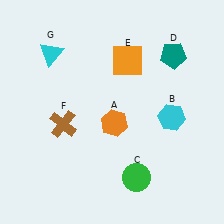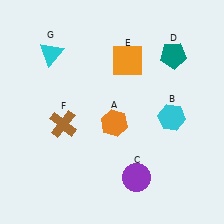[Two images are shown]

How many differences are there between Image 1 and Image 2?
There is 1 difference between the two images.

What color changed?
The circle (C) changed from green in Image 1 to purple in Image 2.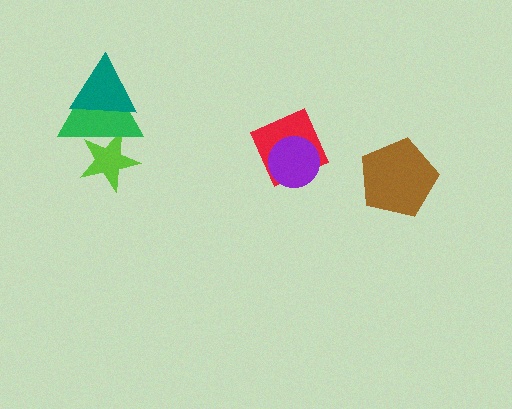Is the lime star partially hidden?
Yes, it is partially covered by another shape.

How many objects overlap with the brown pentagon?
0 objects overlap with the brown pentagon.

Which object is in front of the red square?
The purple circle is in front of the red square.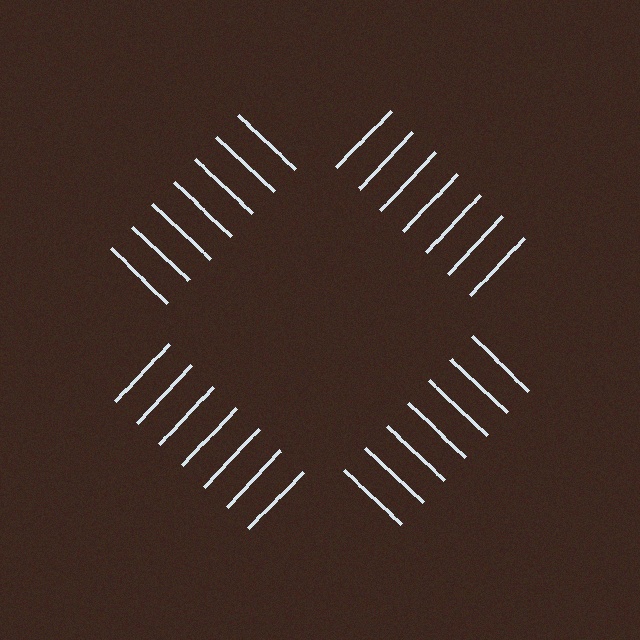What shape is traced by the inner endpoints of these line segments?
An illusory square — the line segments terminate on its edges but no continuous stroke is drawn.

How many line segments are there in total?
28 — 7 along each of the 4 edges.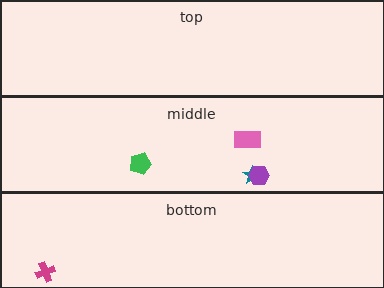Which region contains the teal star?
The middle region.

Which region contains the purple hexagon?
The middle region.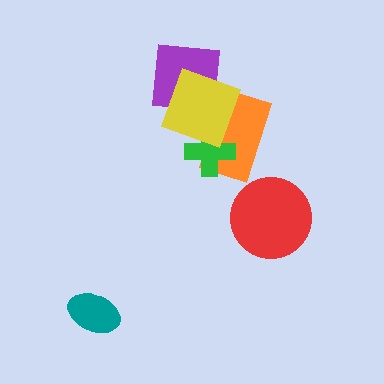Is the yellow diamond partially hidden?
No, no other shape covers it.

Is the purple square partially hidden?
Yes, it is partially covered by another shape.